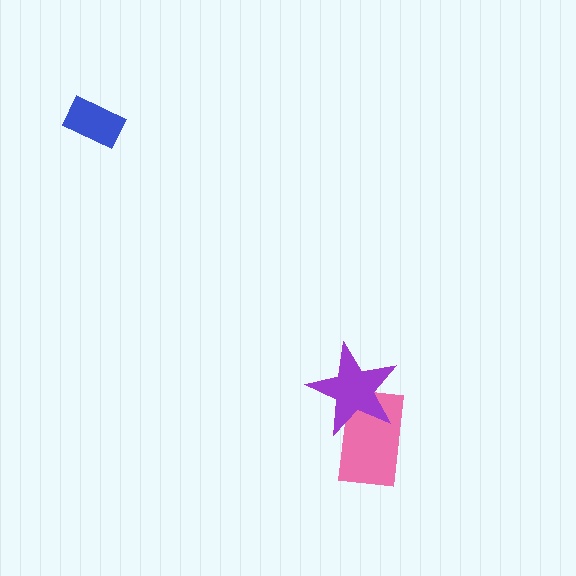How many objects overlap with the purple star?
1 object overlaps with the purple star.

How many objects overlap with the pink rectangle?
1 object overlaps with the pink rectangle.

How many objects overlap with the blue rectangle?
0 objects overlap with the blue rectangle.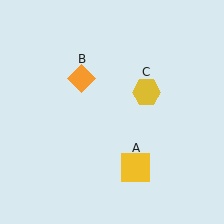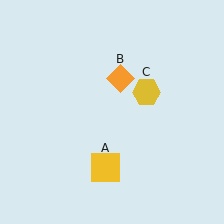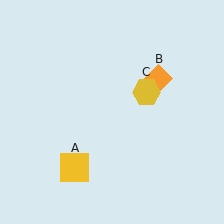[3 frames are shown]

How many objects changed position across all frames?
2 objects changed position: yellow square (object A), orange diamond (object B).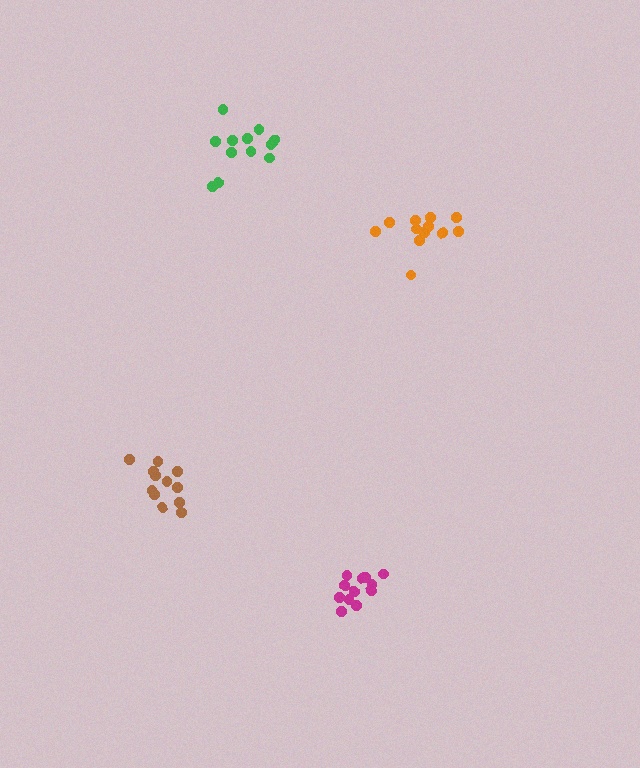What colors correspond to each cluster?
The clusters are colored: brown, magenta, green, orange.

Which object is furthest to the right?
The orange cluster is rightmost.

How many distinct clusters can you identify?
There are 4 distinct clusters.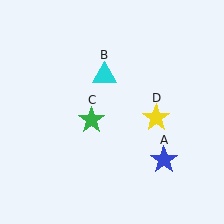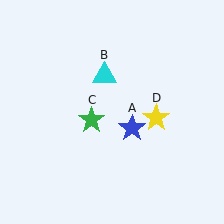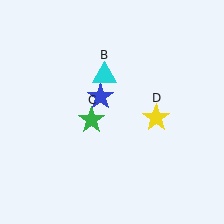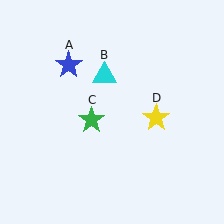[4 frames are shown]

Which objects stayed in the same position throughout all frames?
Cyan triangle (object B) and green star (object C) and yellow star (object D) remained stationary.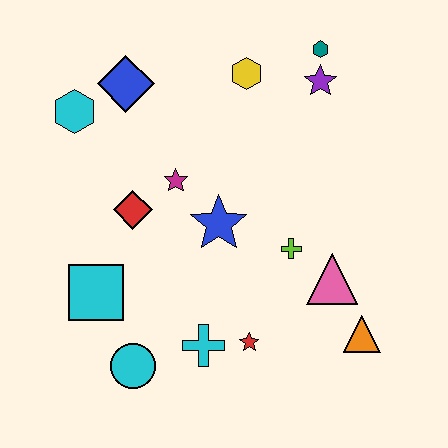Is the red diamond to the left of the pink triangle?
Yes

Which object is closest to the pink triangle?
The lime cross is closest to the pink triangle.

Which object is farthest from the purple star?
The cyan circle is farthest from the purple star.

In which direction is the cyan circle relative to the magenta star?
The cyan circle is below the magenta star.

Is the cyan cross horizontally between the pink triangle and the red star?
No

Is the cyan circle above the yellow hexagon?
No